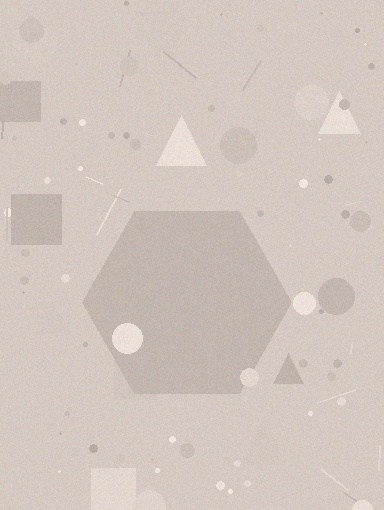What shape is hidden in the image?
A hexagon is hidden in the image.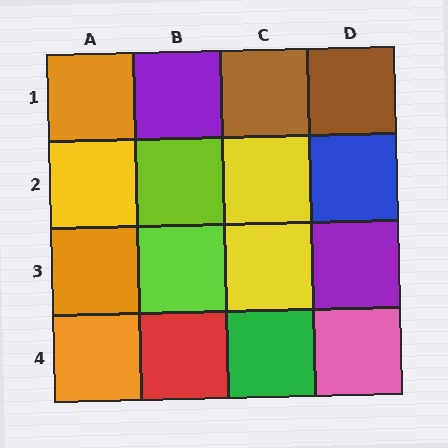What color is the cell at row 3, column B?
Lime.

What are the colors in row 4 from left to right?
Orange, red, green, pink.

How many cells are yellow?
3 cells are yellow.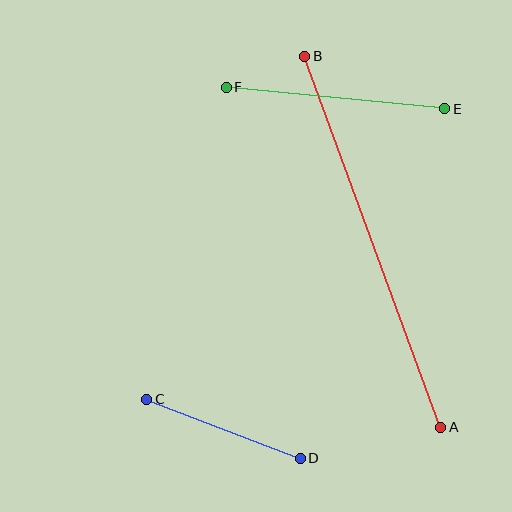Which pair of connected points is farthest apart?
Points A and B are farthest apart.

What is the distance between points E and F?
The distance is approximately 220 pixels.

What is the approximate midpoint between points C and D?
The midpoint is at approximately (224, 429) pixels.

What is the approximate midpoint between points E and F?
The midpoint is at approximately (335, 98) pixels.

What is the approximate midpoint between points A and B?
The midpoint is at approximately (373, 242) pixels.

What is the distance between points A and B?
The distance is approximately 396 pixels.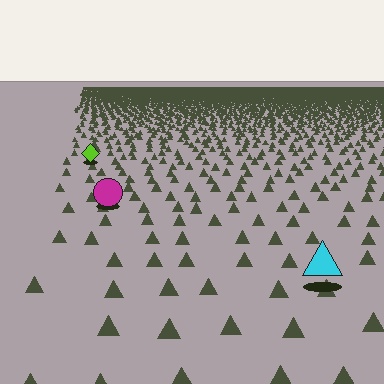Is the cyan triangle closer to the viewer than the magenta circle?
Yes. The cyan triangle is closer — you can tell from the texture gradient: the ground texture is coarser near it.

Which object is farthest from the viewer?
The lime diamond is farthest from the viewer. It appears smaller and the ground texture around it is denser.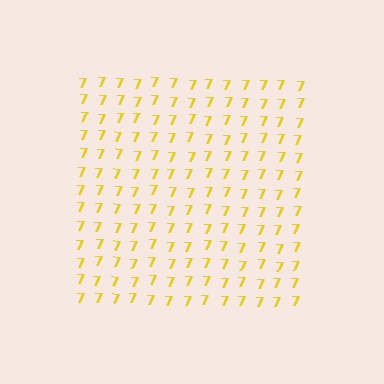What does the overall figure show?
The overall figure shows a square.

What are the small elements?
The small elements are digit 7's.